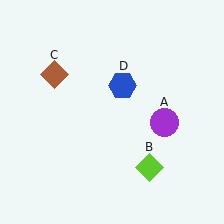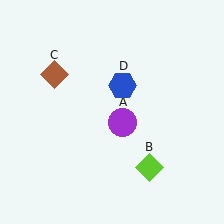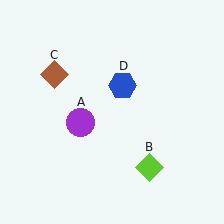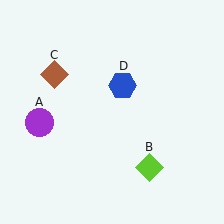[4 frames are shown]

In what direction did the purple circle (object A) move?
The purple circle (object A) moved left.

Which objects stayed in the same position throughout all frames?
Lime diamond (object B) and brown diamond (object C) and blue hexagon (object D) remained stationary.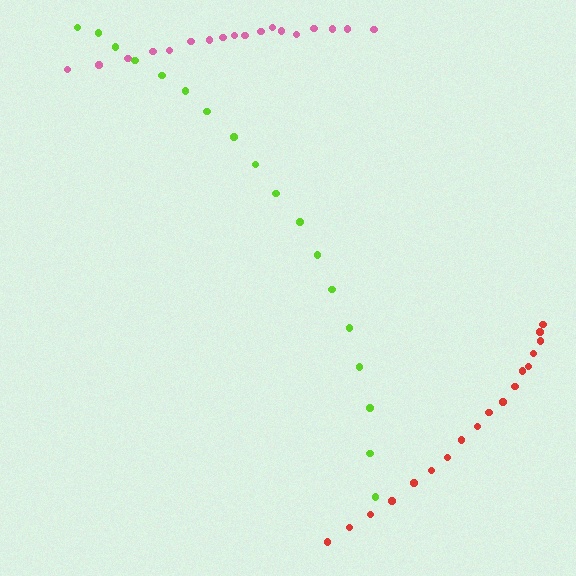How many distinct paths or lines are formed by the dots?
There are 3 distinct paths.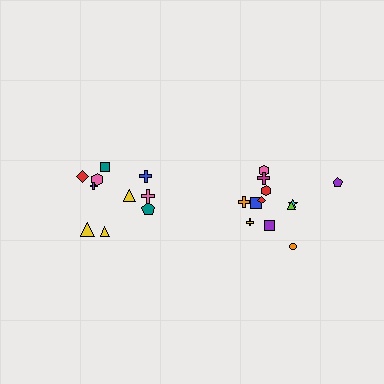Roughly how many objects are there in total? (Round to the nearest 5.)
Roughly 20 objects in total.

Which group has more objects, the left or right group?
The right group.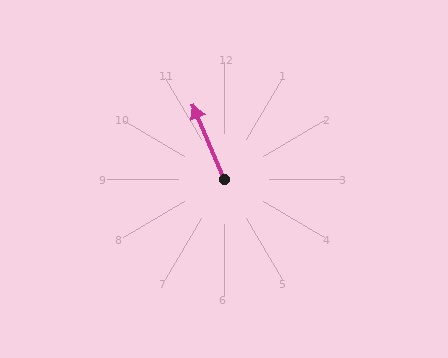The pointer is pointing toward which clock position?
Roughly 11 o'clock.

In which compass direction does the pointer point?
Northwest.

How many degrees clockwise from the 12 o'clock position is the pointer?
Approximately 337 degrees.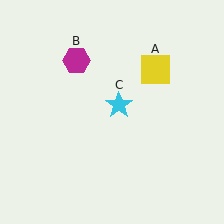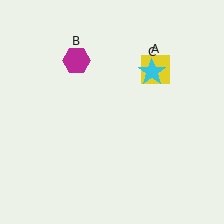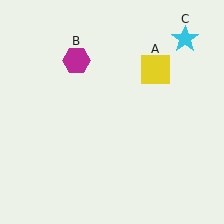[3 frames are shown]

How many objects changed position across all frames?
1 object changed position: cyan star (object C).